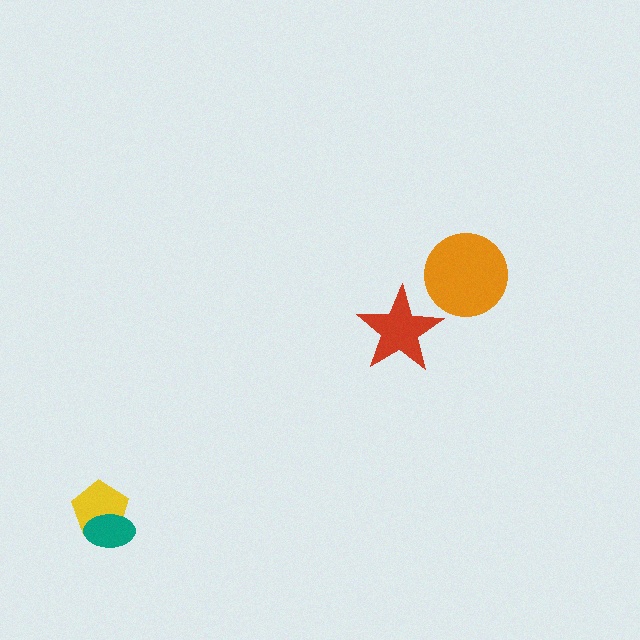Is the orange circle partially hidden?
No, no other shape covers it.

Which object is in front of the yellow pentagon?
The teal ellipse is in front of the yellow pentagon.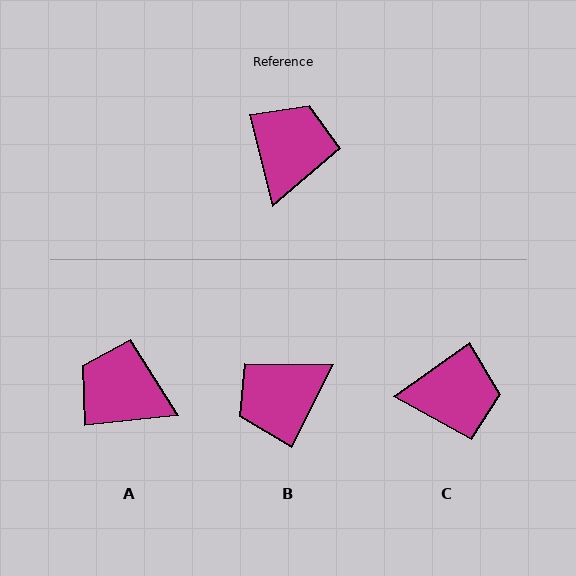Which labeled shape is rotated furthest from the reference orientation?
B, about 140 degrees away.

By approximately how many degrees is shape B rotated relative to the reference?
Approximately 140 degrees counter-clockwise.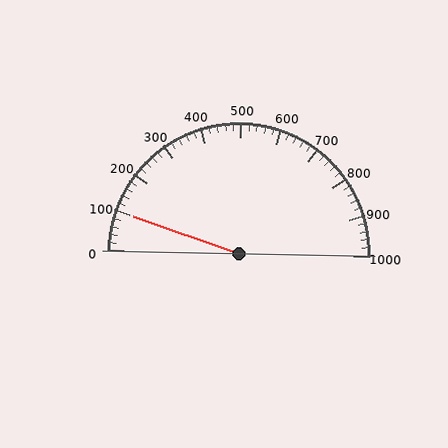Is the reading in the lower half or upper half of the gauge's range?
The reading is in the lower half of the range (0 to 1000).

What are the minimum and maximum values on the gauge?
The gauge ranges from 0 to 1000.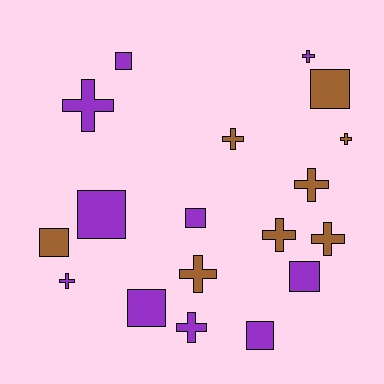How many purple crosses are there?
There are 4 purple crosses.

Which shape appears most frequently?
Cross, with 10 objects.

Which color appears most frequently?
Purple, with 10 objects.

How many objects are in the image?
There are 18 objects.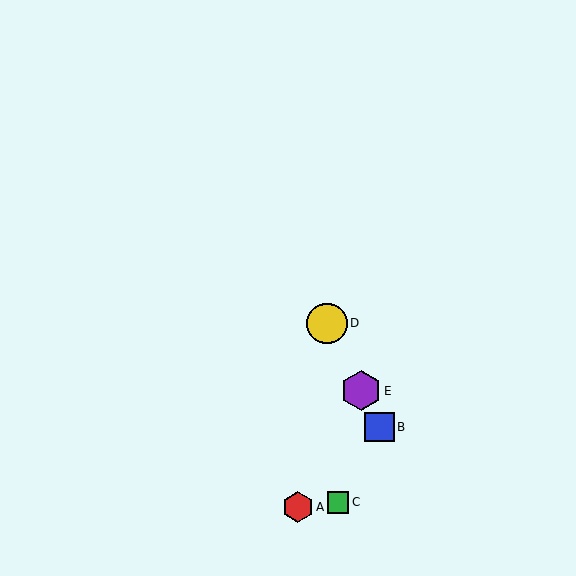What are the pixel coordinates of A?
Object A is at (298, 507).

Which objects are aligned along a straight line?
Objects B, D, E are aligned along a straight line.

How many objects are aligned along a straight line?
3 objects (B, D, E) are aligned along a straight line.